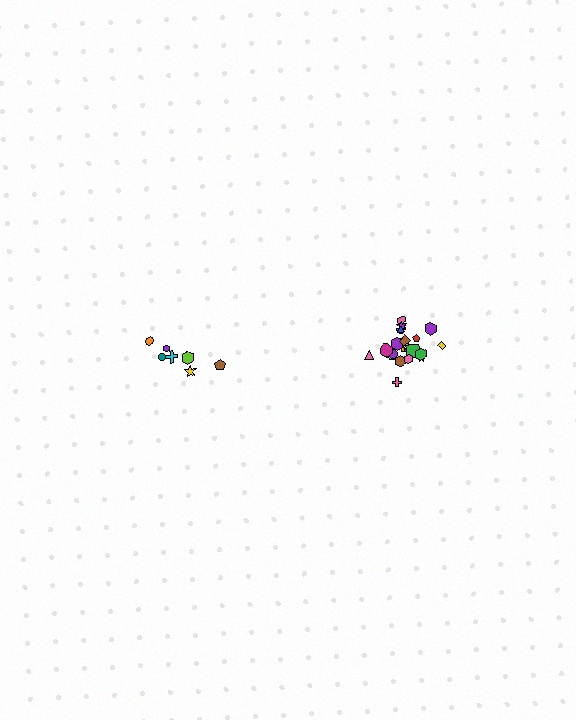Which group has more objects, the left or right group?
The right group.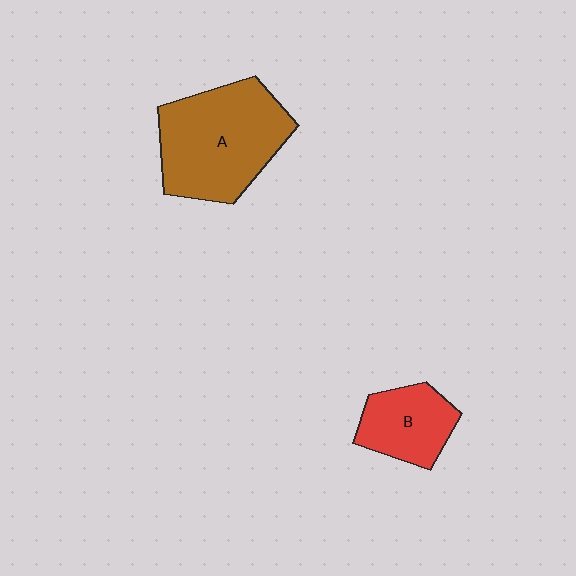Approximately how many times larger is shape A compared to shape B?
Approximately 2.0 times.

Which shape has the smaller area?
Shape B (red).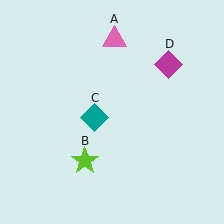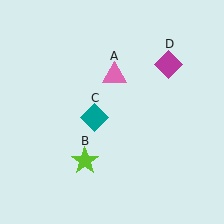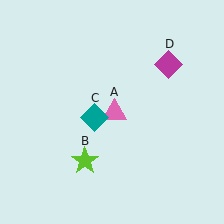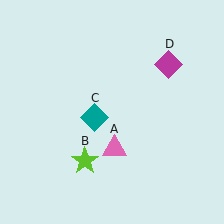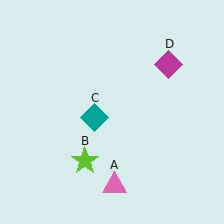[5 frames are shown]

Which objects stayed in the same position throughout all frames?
Lime star (object B) and teal diamond (object C) and magenta diamond (object D) remained stationary.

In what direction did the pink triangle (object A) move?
The pink triangle (object A) moved down.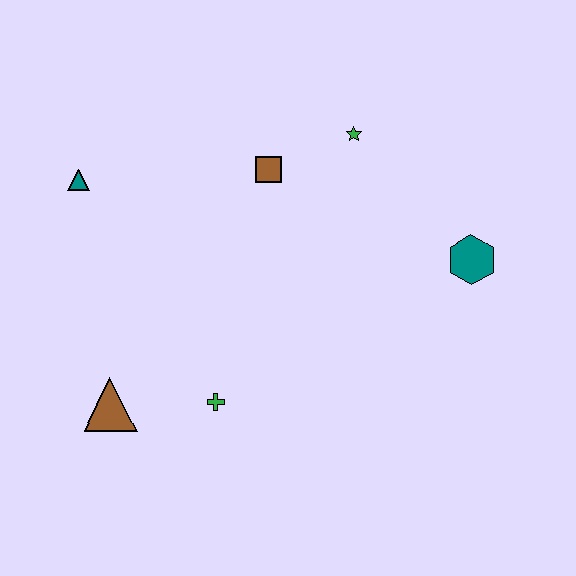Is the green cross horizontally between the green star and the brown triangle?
Yes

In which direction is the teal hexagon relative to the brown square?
The teal hexagon is to the right of the brown square.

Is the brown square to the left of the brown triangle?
No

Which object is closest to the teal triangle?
The brown square is closest to the teal triangle.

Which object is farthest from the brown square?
The brown triangle is farthest from the brown square.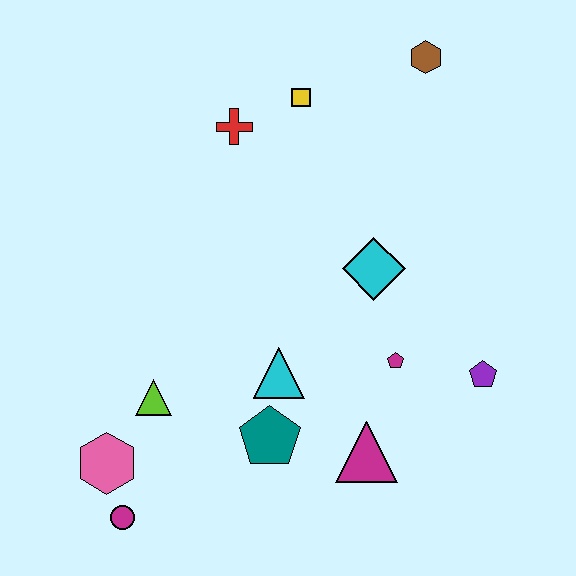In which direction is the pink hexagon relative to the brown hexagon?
The pink hexagon is below the brown hexagon.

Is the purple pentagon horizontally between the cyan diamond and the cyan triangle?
No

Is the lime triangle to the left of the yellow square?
Yes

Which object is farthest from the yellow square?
The magenta circle is farthest from the yellow square.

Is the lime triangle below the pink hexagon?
No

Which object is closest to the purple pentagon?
The magenta pentagon is closest to the purple pentagon.